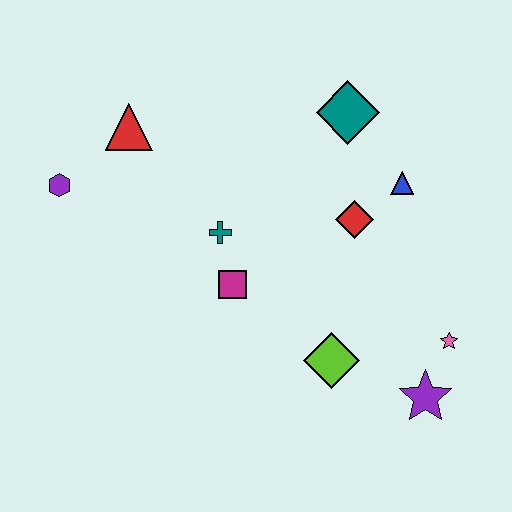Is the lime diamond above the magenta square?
No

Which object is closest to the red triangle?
The purple hexagon is closest to the red triangle.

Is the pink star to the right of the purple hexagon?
Yes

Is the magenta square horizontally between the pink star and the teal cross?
Yes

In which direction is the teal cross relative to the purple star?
The teal cross is to the left of the purple star.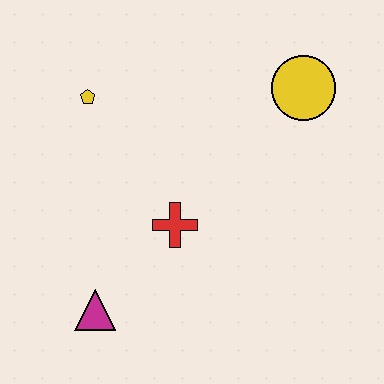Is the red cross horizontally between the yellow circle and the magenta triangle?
Yes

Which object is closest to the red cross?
The magenta triangle is closest to the red cross.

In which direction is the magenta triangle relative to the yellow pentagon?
The magenta triangle is below the yellow pentagon.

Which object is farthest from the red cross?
The yellow circle is farthest from the red cross.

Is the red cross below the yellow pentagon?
Yes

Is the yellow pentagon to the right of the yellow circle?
No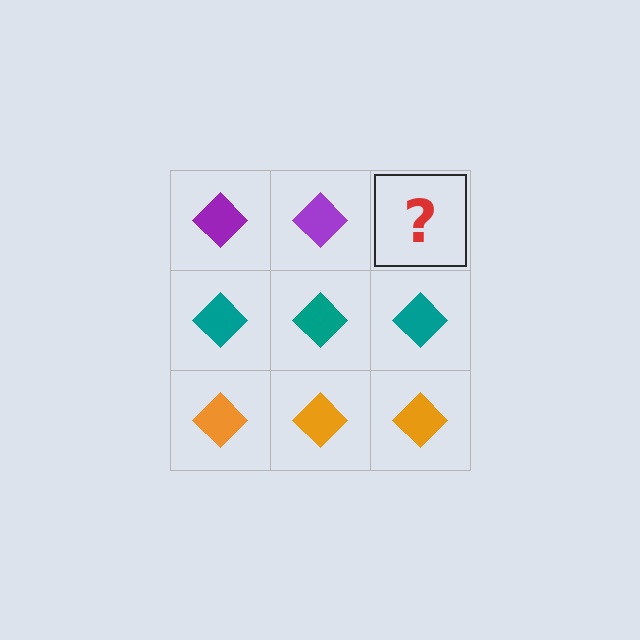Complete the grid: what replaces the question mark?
The question mark should be replaced with a purple diamond.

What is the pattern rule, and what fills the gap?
The rule is that each row has a consistent color. The gap should be filled with a purple diamond.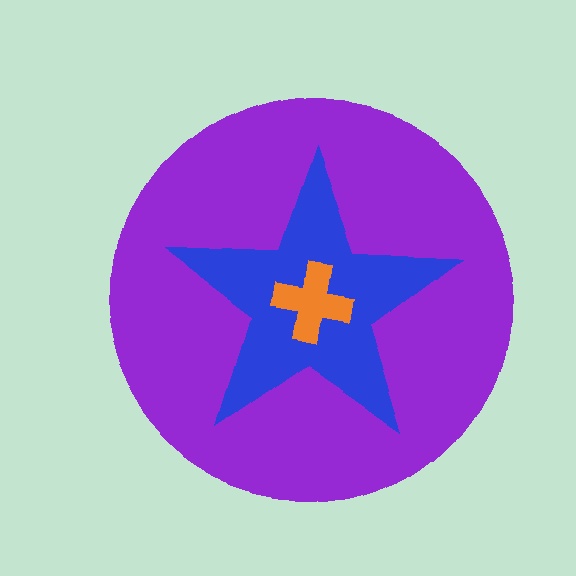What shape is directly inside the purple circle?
The blue star.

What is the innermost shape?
The orange cross.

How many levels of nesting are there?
3.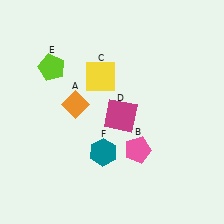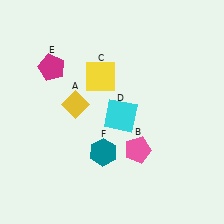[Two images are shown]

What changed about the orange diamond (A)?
In Image 1, A is orange. In Image 2, it changed to yellow.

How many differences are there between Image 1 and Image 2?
There are 3 differences between the two images.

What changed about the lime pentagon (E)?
In Image 1, E is lime. In Image 2, it changed to magenta.